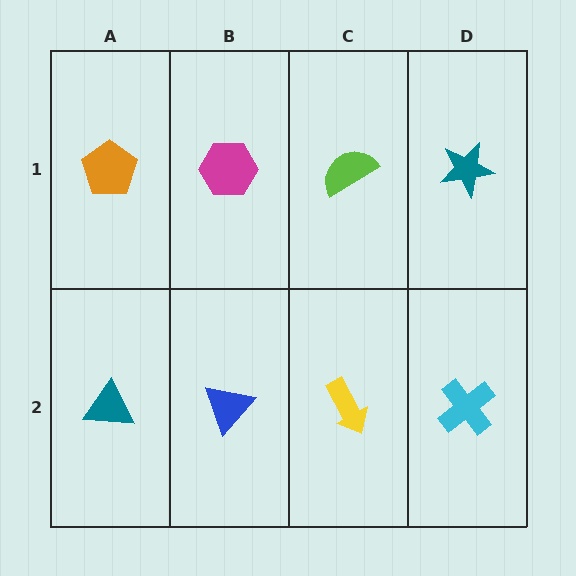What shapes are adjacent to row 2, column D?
A teal star (row 1, column D), a yellow arrow (row 2, column C).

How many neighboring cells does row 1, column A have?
2.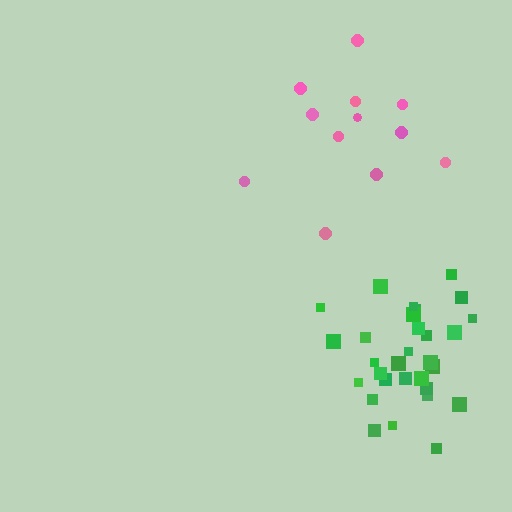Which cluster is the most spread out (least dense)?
Pink.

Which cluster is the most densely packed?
Green.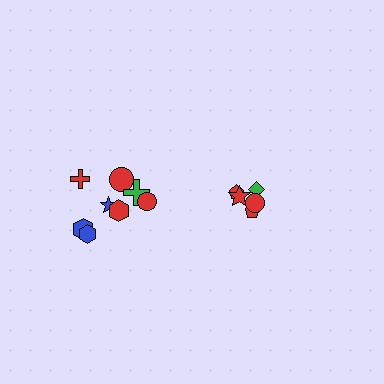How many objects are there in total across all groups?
There are 13 objects.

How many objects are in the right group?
There are 5 objects.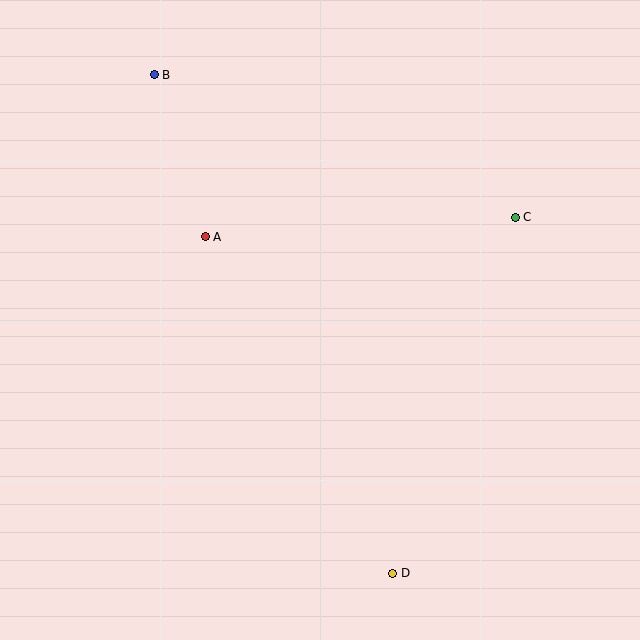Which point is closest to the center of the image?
Point A at (205, 237) is closest to the center.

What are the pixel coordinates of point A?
Point A is at (205, 237).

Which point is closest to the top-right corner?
Point C is closest to the top-right corner.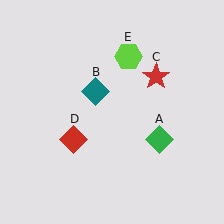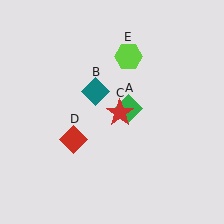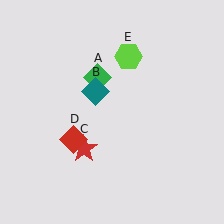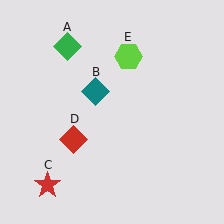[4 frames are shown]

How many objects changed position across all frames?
2 objects changed position: green diamond (object A), red star (object C).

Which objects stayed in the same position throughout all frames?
Teal diamond (object B) and red diamond (object D) and lime hexagon (object E) remained stationary.